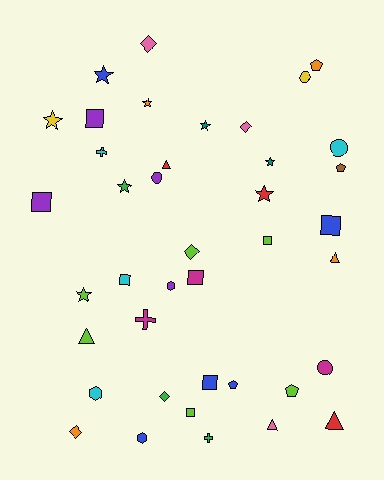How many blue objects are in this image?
There are 5 blue objects.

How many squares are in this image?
There are 8 squares.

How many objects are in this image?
There are 40 objects.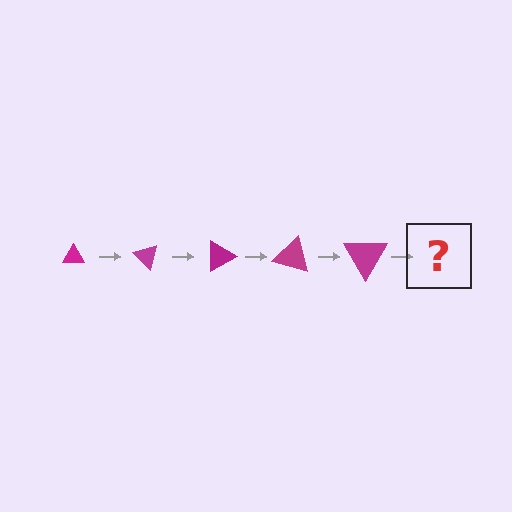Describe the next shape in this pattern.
It should be a triangle, larger than the previous one and rotated 225 degrees from the start.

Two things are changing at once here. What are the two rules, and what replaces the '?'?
The two rules are that the triangle grows larger each step and it rotates 45 degrees each step. The '?' should be a triangle, larger than the previous one and rotated 225 degrees from the start.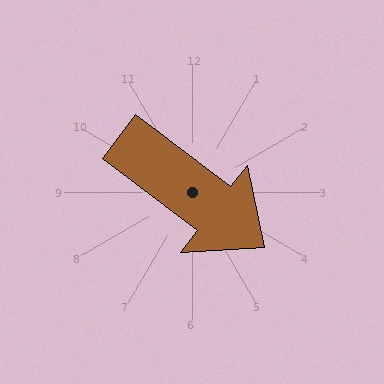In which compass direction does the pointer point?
Southeast.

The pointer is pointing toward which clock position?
Roughly 4 o'clock.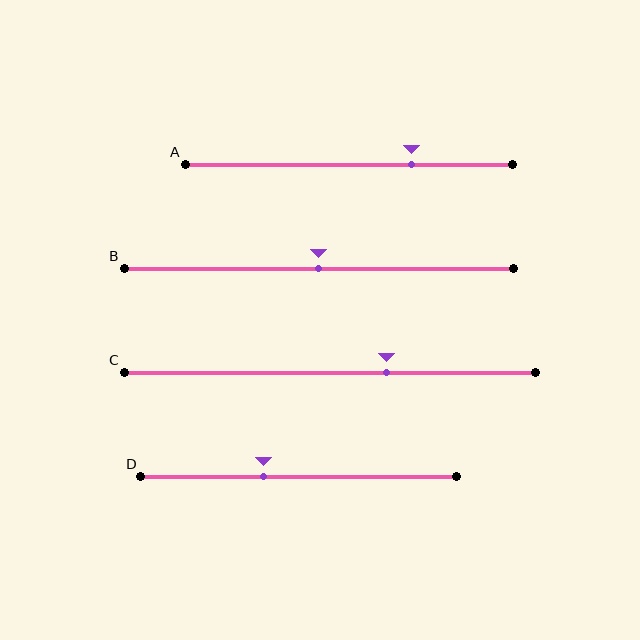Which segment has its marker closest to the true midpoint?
Segment B has its marker closest to the true midpoint.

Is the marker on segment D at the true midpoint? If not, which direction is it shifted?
No, the marker on segment D is shifted to the left by about 11% of the segment length.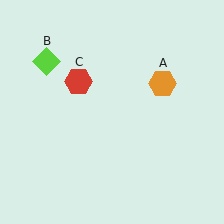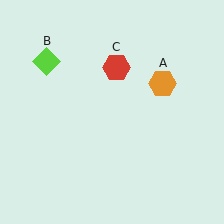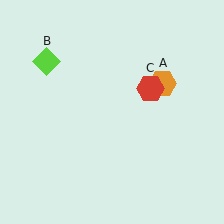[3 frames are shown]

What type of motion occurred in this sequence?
The red hexagon (object C) rotated clockwise around the center of the scene.